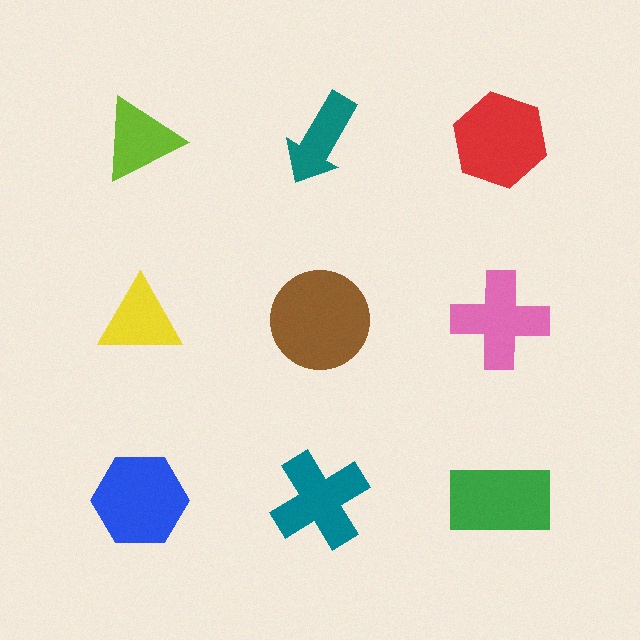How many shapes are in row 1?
3 shapes.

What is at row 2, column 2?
A brown circle.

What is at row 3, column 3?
A green rectangle.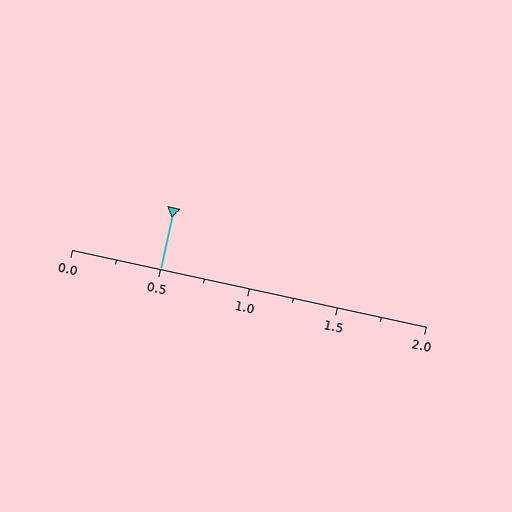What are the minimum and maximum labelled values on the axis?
The axis runs from 0.0 to 2.0.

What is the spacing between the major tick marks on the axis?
The major ticks are spaced 0.5 apart.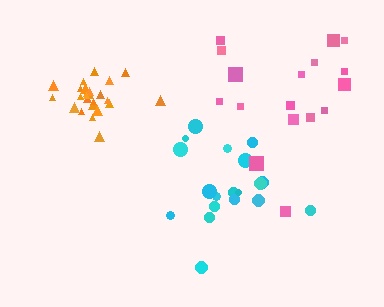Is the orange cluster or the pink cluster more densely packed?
Orange.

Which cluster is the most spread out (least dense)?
Pink.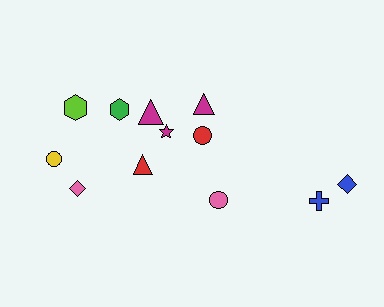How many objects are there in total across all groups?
There are 12 objects.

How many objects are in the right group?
There are 4 objects.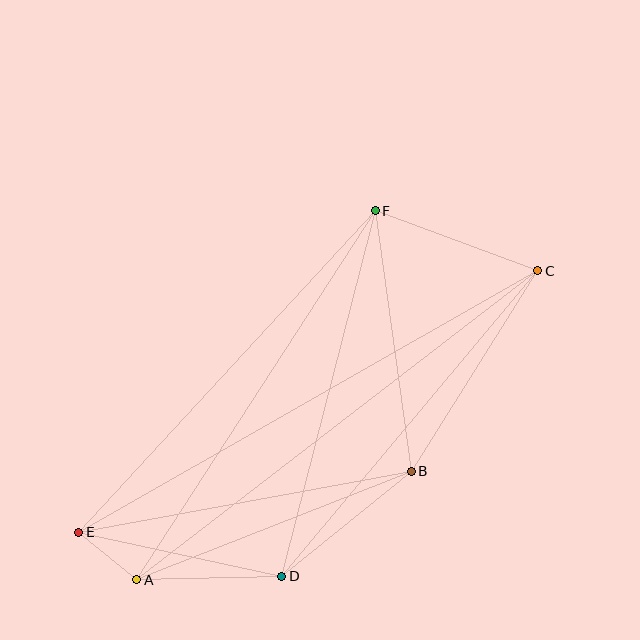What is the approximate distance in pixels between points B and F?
The distance between B and F is approximately 263 pixels.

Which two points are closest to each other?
Points A and E are closest to each other.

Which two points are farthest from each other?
Points C and E are farthest from each other.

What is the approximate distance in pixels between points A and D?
The distance between A and D is approximately 145 pixels.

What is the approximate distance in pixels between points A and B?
The distance between A and B is approximately 295 pixels.